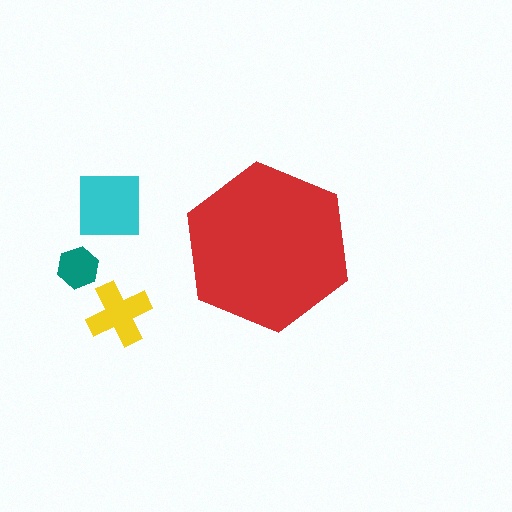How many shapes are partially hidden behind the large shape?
0 shapes are partially hidden.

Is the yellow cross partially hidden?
No, the yellow cross is fully visible.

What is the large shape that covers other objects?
A red hexagon.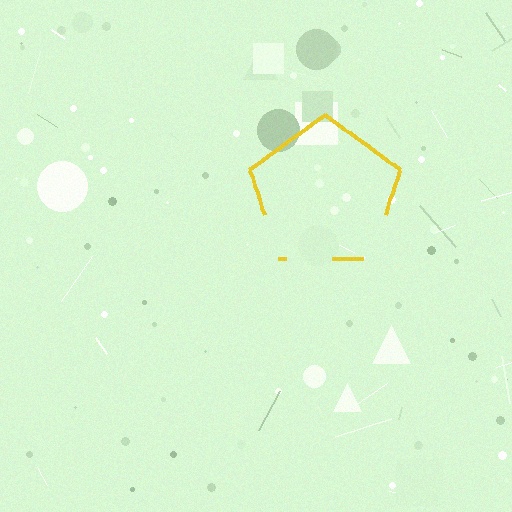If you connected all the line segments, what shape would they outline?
They would outline a pentagon.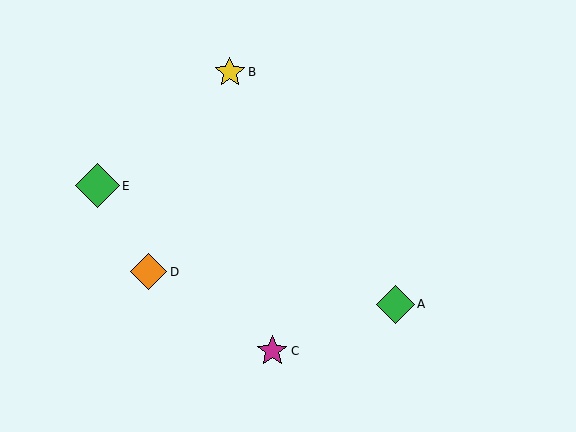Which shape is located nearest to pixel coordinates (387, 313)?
The green diamond (labeled A) at (395, 304) is nearest to that location.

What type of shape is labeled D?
Shape D is an orange diamond.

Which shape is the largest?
The green diamond (labeled E) is the largest.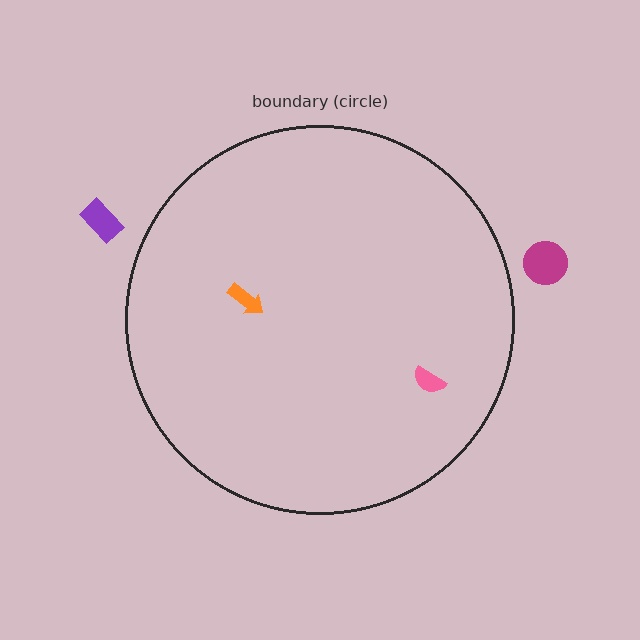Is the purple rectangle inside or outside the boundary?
Outside.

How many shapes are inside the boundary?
2 inside, 2 outside.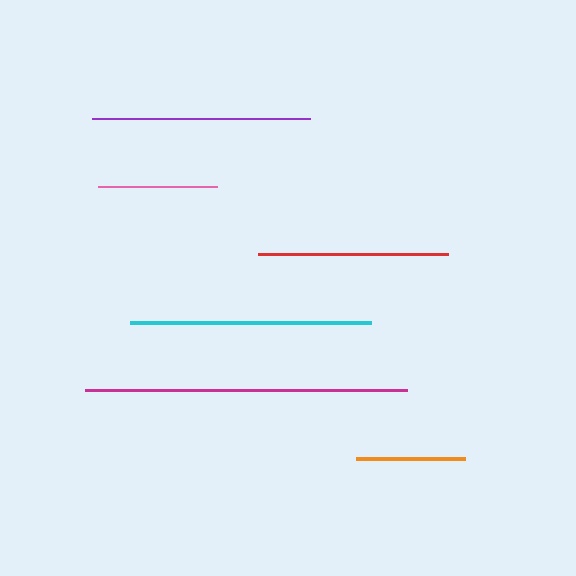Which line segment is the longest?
The magenta line is the longest at approximately 322 pixels.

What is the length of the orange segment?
The orange segment is approximately 109 pixels long.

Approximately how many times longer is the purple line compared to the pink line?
The purple line is approximately 1.8 times the length of the pink line.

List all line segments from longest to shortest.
From longest to shortest: magenta, cyan, purple, red, pink, orange.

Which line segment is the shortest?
The orange line is the shortest at approximately 109 pixels.